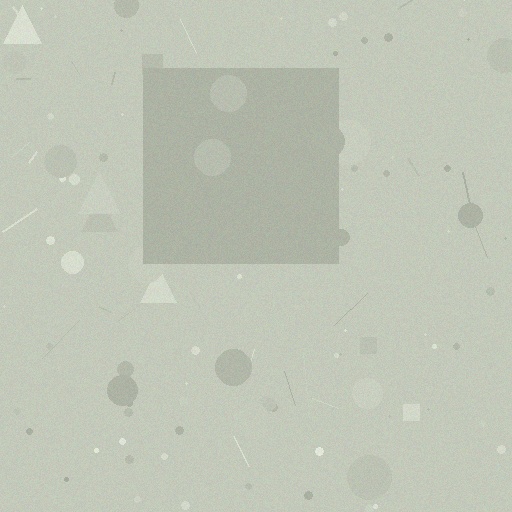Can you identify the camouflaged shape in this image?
The camouflaged shape is a square.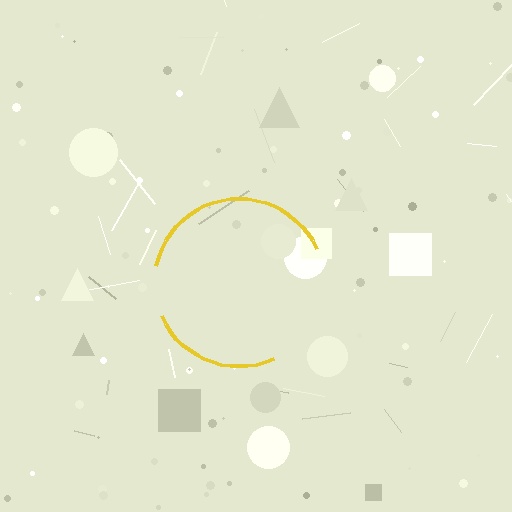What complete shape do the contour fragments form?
The contour fragments form a circle.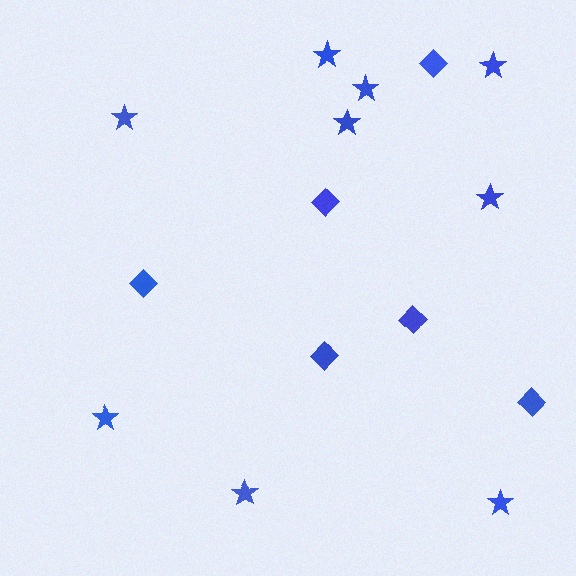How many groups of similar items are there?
There are 2 groups: one group of stars (9) and one group of diamonds (6).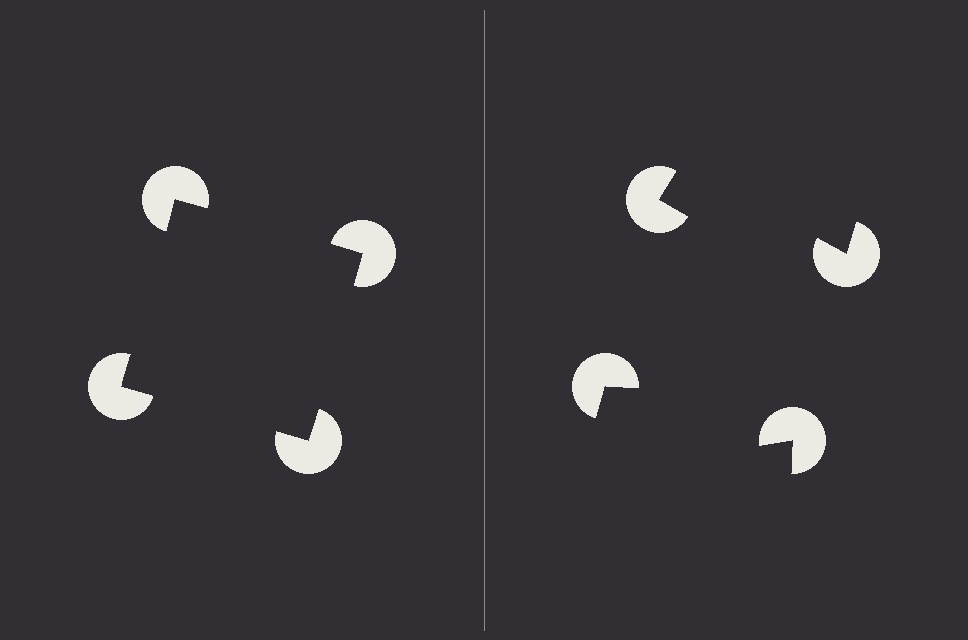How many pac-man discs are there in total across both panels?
8 — 4 on each side.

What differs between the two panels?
The pac-man discs are positioned identically on both sides; only the wedge orientations differ. On the left they align to a square; on the right they are misaligned.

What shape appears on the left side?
An illusory square.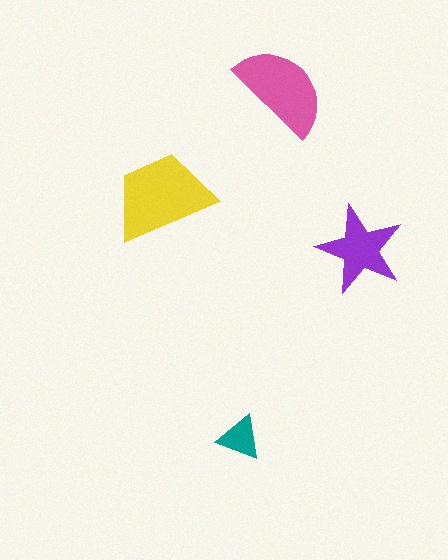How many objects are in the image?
There are 4 objects in the image.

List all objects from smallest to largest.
The teal triangle, the purple star, the pink semicircle, the yellow trapezoid.